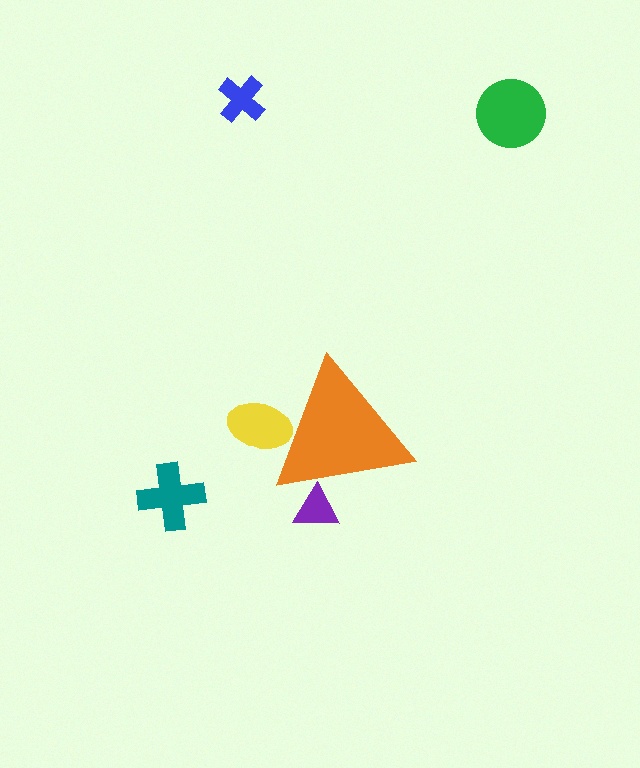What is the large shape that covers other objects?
An orange triangle.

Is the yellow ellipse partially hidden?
Yes, the yellow ellipse is partially hidden behind the orange triangle.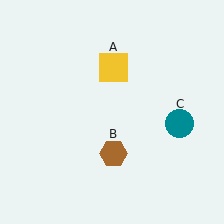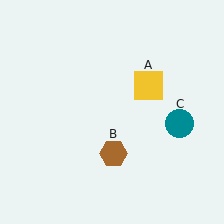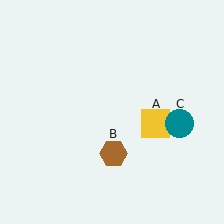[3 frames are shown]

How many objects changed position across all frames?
1 object changed position: yellow square (object A).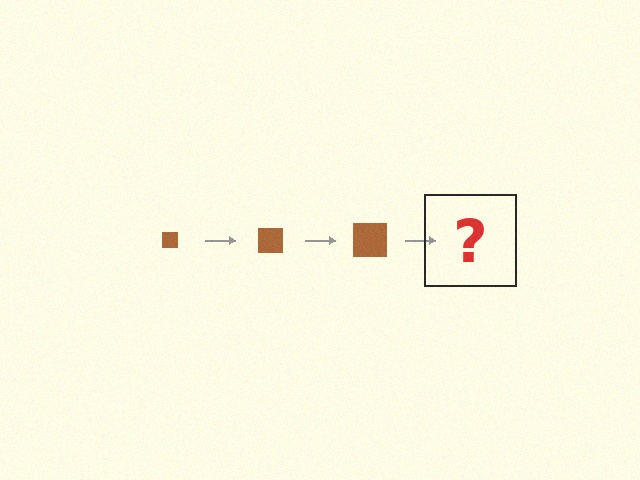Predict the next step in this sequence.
The next step is a brown square, larger than the previous one.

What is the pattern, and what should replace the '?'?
The pattern is that the square gets progressively larger each step. The '?' should be a brown square, larger than the previous one.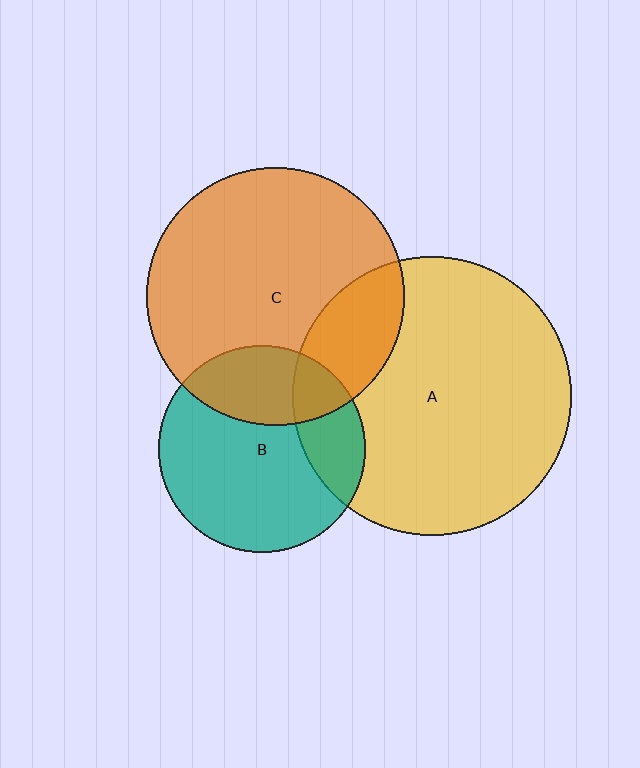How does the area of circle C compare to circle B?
Approximately 1.5 times.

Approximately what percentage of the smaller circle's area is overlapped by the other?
Approximately 20%.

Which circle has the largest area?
Circle A (yellow).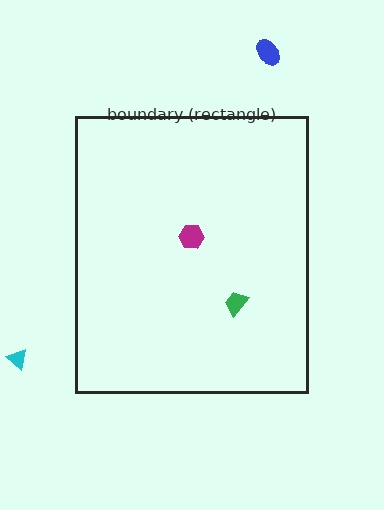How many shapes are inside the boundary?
2 inside, 2 outside.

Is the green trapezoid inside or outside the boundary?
Inside.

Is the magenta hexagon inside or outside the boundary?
Inside.